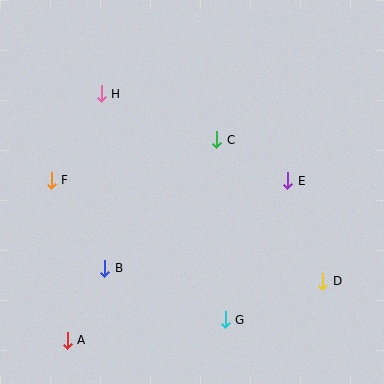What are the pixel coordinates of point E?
Point E is at (288, 181).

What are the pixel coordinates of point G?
Point G is at (225, 320).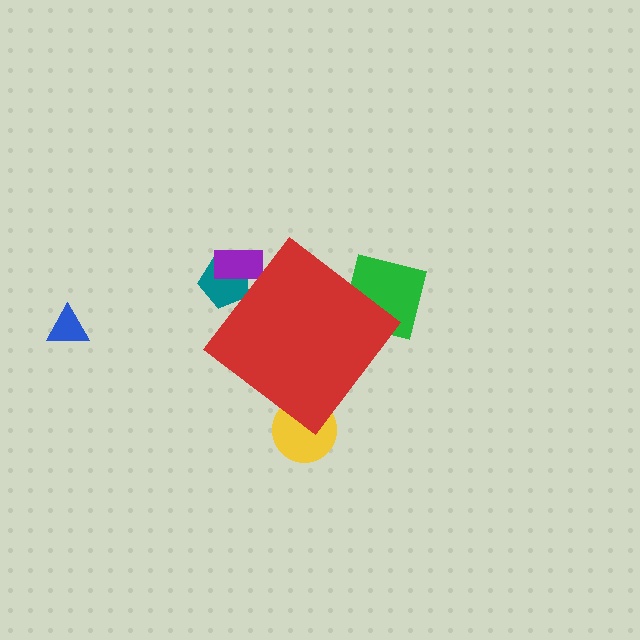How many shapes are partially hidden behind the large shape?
4 shapes are partially hidden.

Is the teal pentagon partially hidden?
Yes, the teal pentagon is partially hidden behind the red diamond.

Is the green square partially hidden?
Yes, the green square is partially hidden behind the red diamond.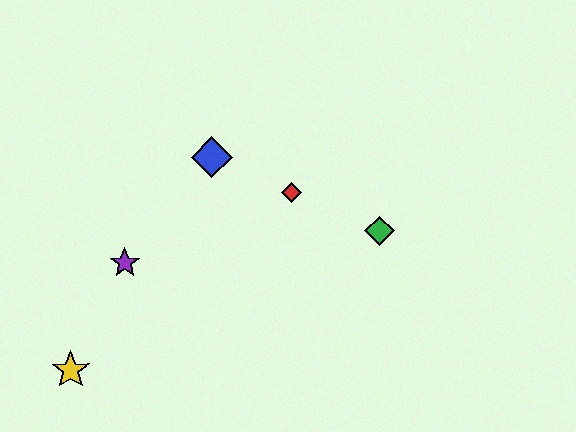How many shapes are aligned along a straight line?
3 shapes (the red diamond, the blue diamond, the green diamond) are aligned along a straight line.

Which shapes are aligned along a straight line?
The red diamond, the blue diamond, the green diamond are aligned along a straight line.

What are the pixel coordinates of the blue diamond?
The blue diamond is at (212, 158).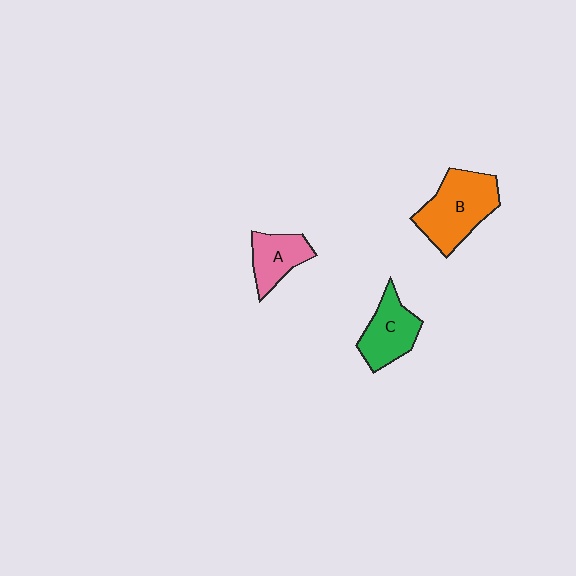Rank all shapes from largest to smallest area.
From largest to smallest: B (orange), C (green), A (pink).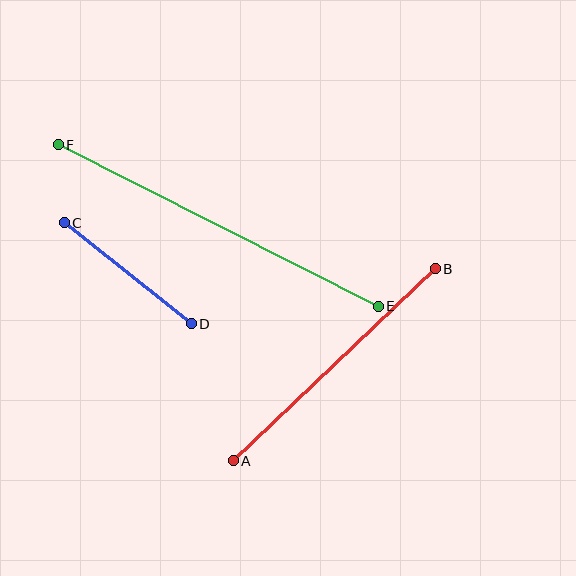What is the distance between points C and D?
The distance is approximately 162 pixels.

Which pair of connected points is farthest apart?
Points E and F are farthest apart.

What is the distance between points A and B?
The distance is approximately 279 pixels.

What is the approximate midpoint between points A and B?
The midpoint is at approximately (334, 365) pixels.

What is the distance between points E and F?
The distance is approximately 359 pixels.